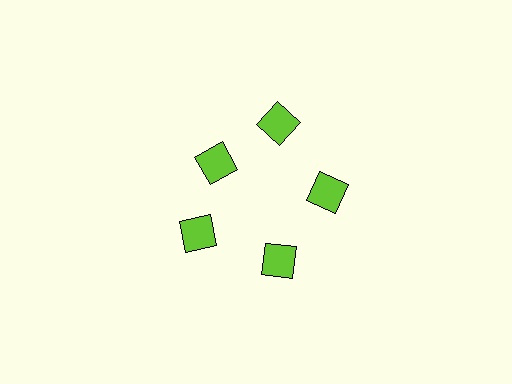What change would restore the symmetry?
The symmetry would be restored by moving it outward, back onto the ring so that all 5 squares sit at equal angles and equal distance from the center.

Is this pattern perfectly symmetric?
No. The 5 lime squares are arranged in a ring, but one element near the 10 o'clock position is pulled inward toward the center, breaking the 5-fold rotational symmetry.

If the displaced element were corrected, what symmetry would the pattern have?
It would have 5-fold rotational symmetry — the pattern would map onto itself every 72 degrees.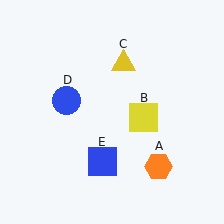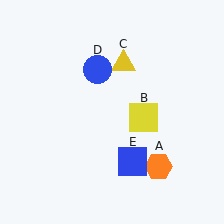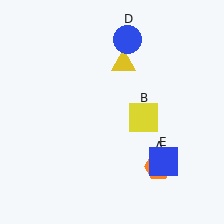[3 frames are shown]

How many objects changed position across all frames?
2 objects changed position: blue circle (object D), blue square (object E).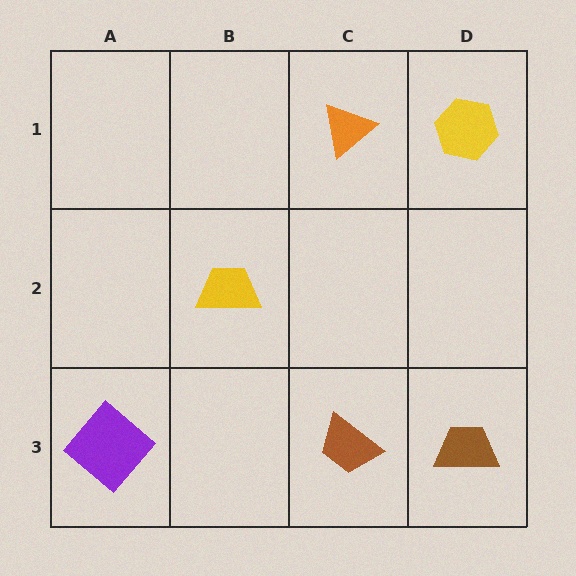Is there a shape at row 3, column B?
No, that cell is empty.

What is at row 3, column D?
A brown trapezoid.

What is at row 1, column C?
An orange triangle.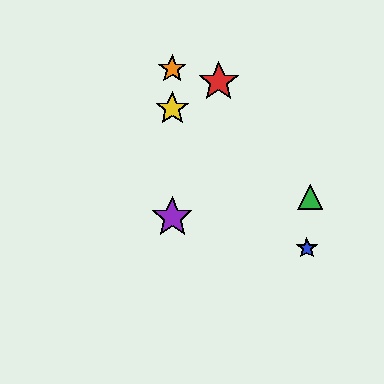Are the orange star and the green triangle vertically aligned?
No, the orange star is at x≈172 and the green triangle is at x≈310.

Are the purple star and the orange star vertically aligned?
Yes, both are at x≈172.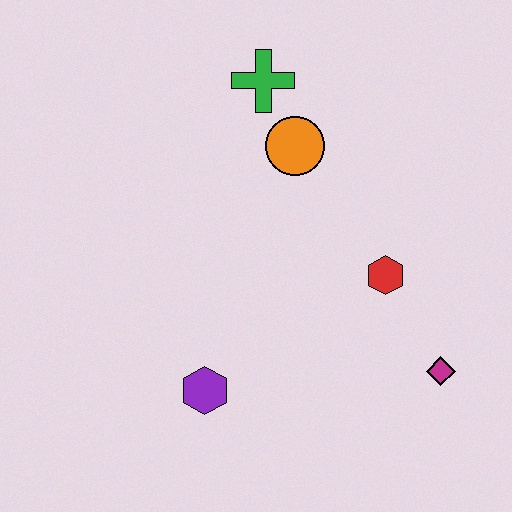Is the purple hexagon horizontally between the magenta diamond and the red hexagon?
No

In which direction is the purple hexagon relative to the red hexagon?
The purple hexagon is to the left of the red hexagon.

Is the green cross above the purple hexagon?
Yes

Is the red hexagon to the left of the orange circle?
No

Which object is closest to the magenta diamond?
The red hexagon is closest to the magenta diamond.